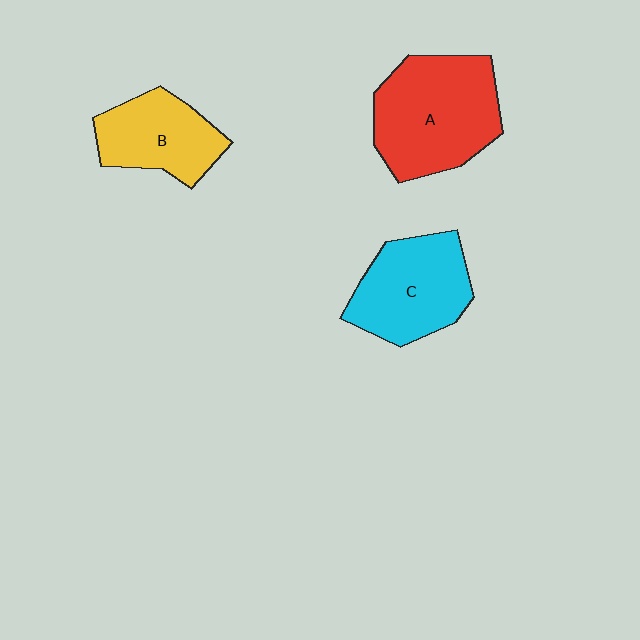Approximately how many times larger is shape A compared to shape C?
Approximately 1.3 times.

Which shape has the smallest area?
Shape B (yellow).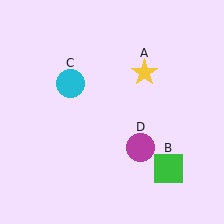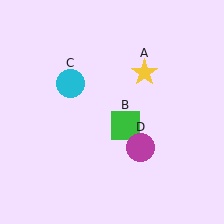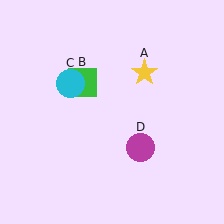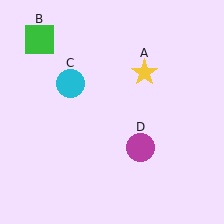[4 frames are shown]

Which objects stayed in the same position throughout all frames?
Yellow star (object A) and cyan circle (object C) and magenta circle (object D) remained stationary.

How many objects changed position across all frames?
1 object changed position: green square (object B).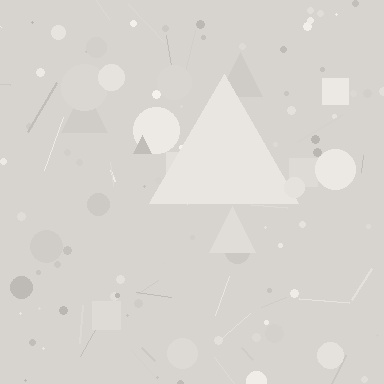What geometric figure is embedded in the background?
A triangle is embedded in the background.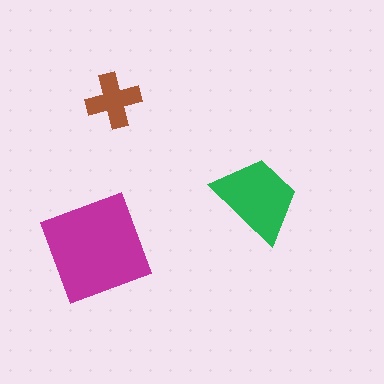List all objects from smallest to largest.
The brown cross, the green trapezoid, the magenta square.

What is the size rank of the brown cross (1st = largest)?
3rd.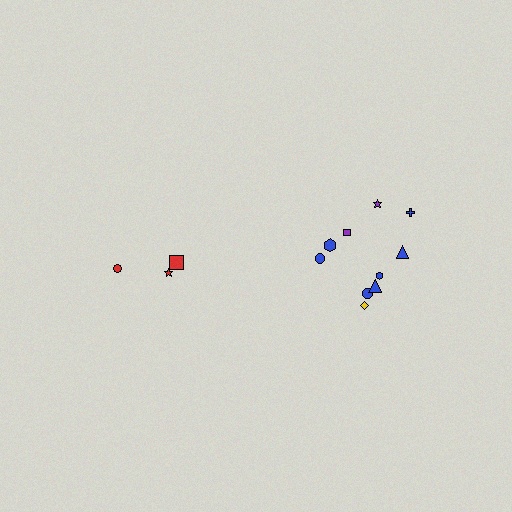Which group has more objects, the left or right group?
The right group.